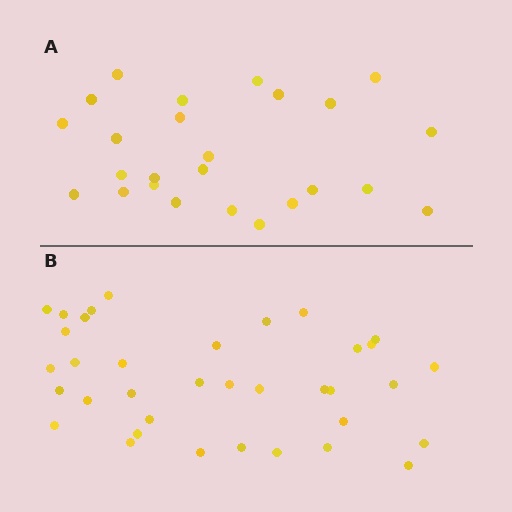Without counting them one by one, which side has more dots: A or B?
Region B (the bottom region) has more dots.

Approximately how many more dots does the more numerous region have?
Region B has roughly 12 or so more dots than region A.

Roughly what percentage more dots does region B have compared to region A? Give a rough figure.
About 45% more.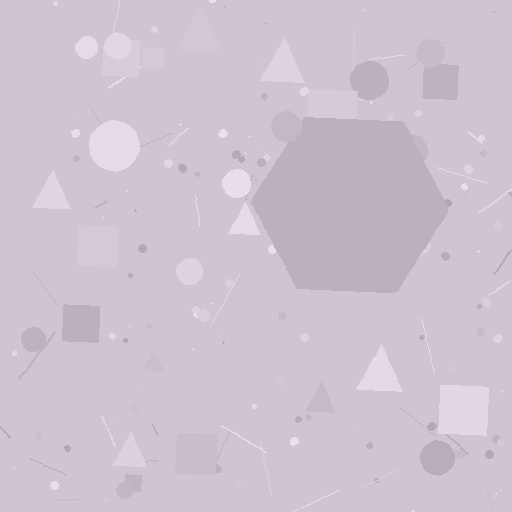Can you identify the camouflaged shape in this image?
The camouflaged shape is a hexagon.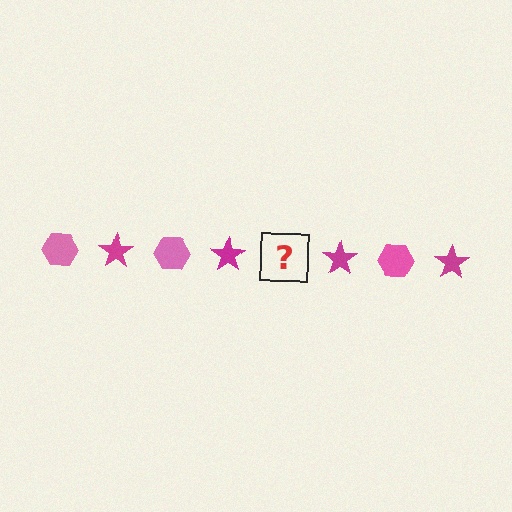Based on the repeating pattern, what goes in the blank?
The blank should be a pink hexagon.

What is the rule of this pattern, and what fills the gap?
The rule is that the pattern alternates between pink hexagon and magenta star. The gap should be filled with a pink hexagon.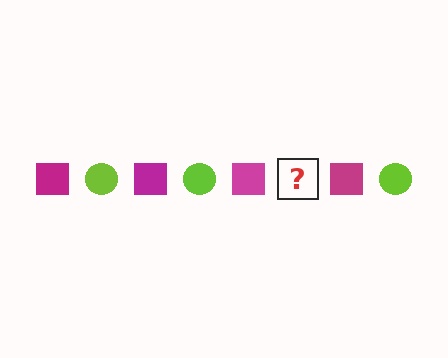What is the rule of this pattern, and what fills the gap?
The rule is that the pattern alternates between magenta square and lime circle. The gap should be filled with a lime circle.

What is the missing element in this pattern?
The missing element is a lime circle.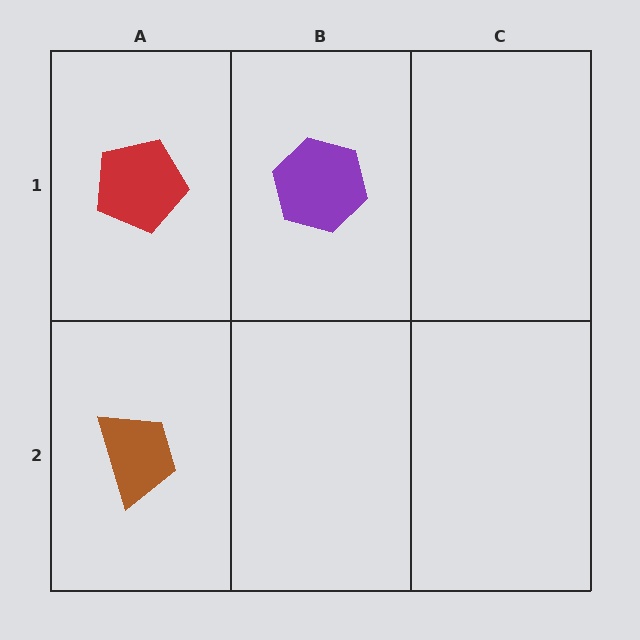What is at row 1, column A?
A red pentagon.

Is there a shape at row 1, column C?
No, that cell is empty.